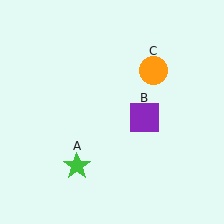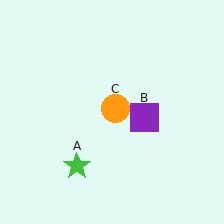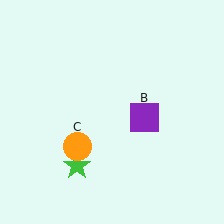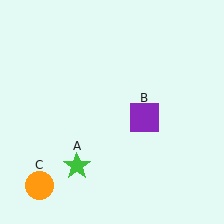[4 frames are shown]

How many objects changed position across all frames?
1 object changed position: orange circle (object C).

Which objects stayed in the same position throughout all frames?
Green star (object A) and purple square (object B) remained stationary.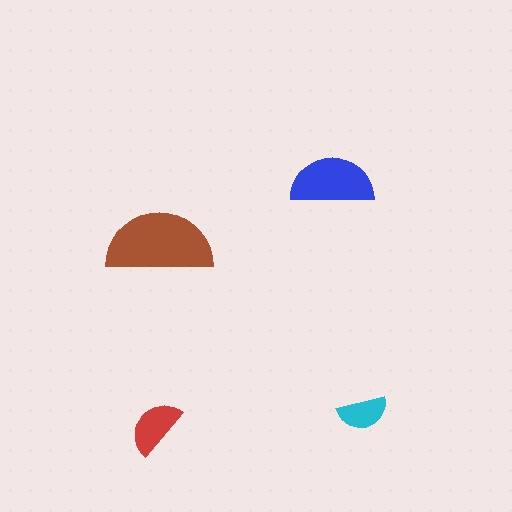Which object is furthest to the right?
The cyan semicircle is rightmost.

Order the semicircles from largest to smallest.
the brown one, the blue one, the red one, the cyan one.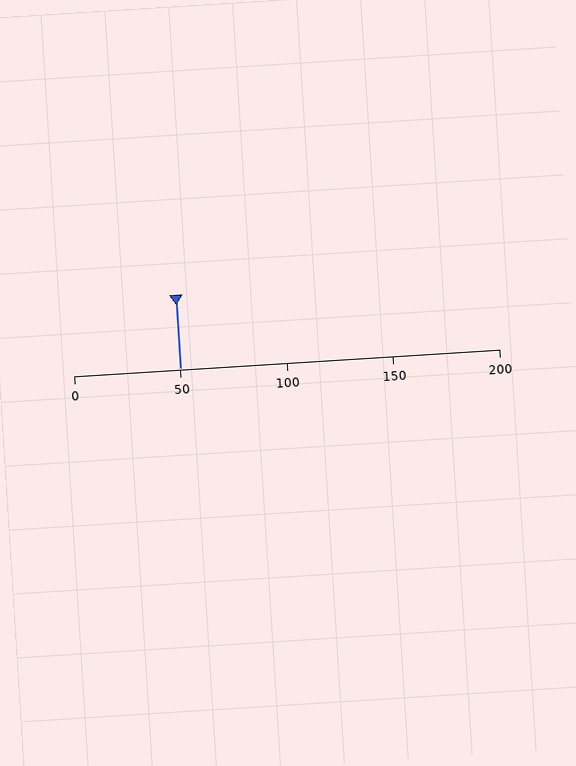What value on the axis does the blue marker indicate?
The marker indicates approximately 50.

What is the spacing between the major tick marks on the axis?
The major ticks are spaced 50 apart.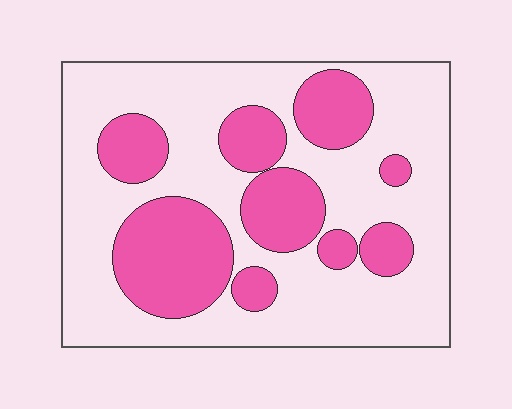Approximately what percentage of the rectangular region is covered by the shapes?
Approximately 35%.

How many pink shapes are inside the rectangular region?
9.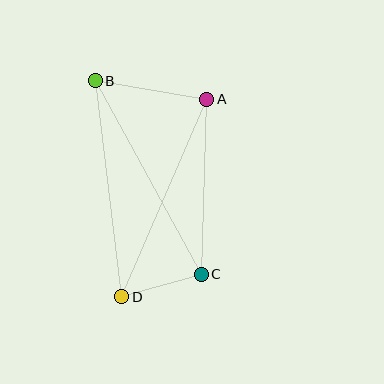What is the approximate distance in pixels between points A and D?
The distance between A and D is approximately 215 pixels.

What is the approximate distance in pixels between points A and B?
The distance between A and B is approximately 113 pixels.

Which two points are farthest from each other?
Points B and C are farthest from each other.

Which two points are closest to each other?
Points C and D are closest to each other.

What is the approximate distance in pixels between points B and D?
The distance between B and D is approximately 218 pixels.